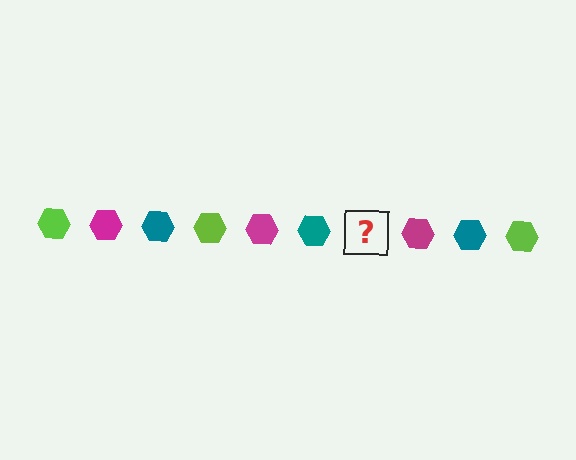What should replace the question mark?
The question mark should be replaced with a lime hexagon.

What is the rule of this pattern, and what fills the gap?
The rule is that the pattern cycles through lime, magenta, teal hexagons. The gap should be filled with a lime hexagon.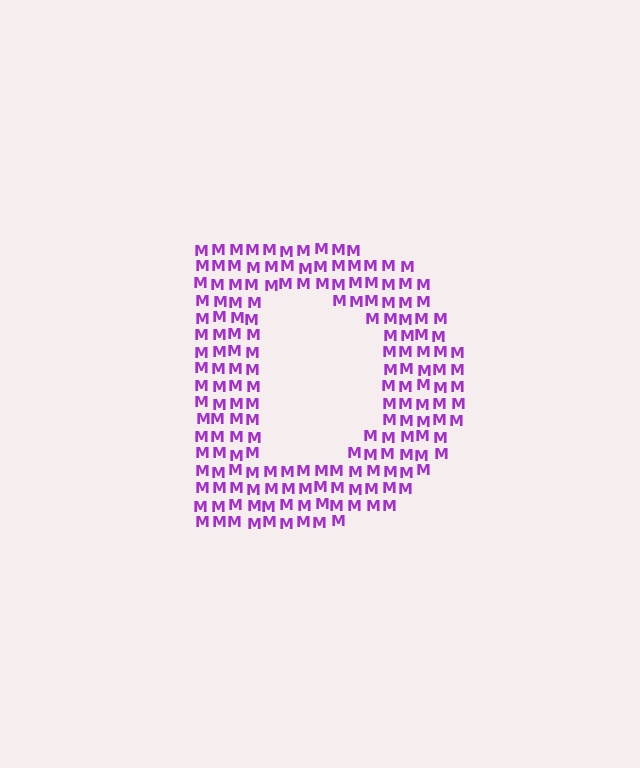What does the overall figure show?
The overall figure shows the letter D.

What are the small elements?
The small elements are letter M's.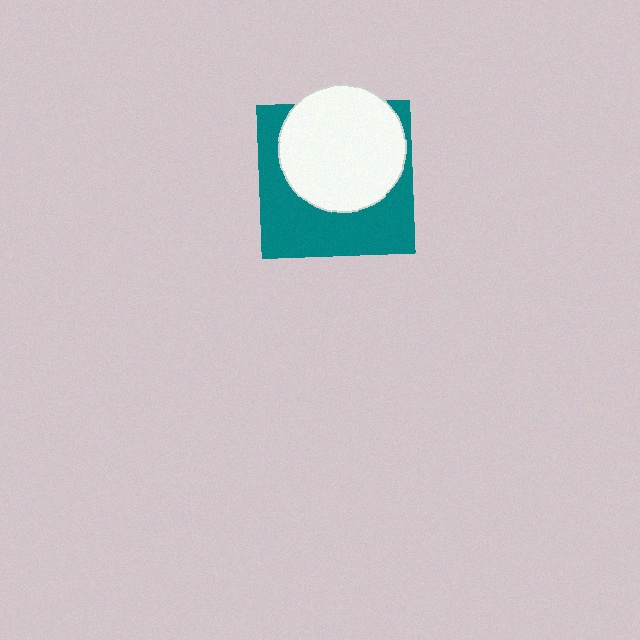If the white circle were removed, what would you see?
You would see the complete teal square.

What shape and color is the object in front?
The object in front is a white circle.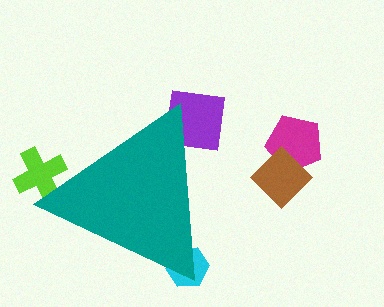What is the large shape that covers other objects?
A teal triangle.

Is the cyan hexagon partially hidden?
Yes, the cyan hexagon is partially hidden behind the teal triangle.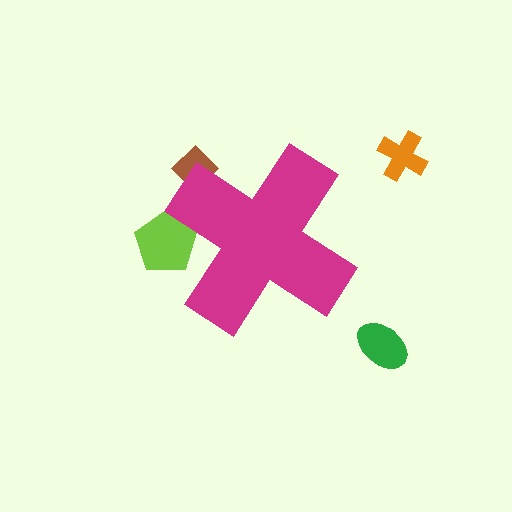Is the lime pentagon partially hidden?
Yes, the lime pentagon is partially hidden behind the magenta cross.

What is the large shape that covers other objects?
A magenta cross.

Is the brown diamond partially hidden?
Yes, the brown diamond is partially hidden behind the magenta cross.